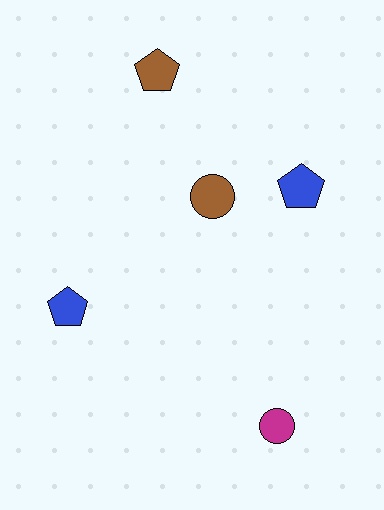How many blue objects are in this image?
There are 2 blue objects.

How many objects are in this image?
There are 5 objects.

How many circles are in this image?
There are 2 circles.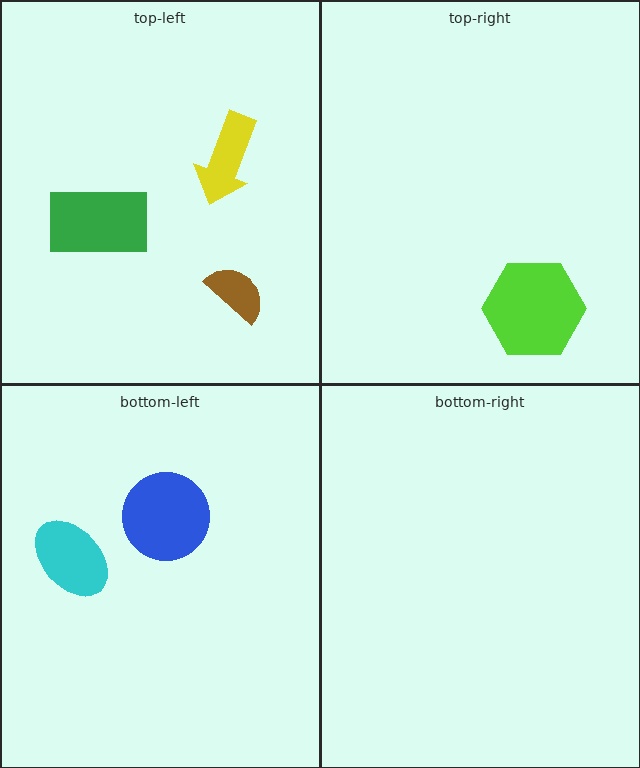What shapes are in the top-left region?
The brown semicircle, the green rectangle, the yellow arrow.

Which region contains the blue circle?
The bottom-left region.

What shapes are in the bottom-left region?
The blue circle, the cyan ellipse.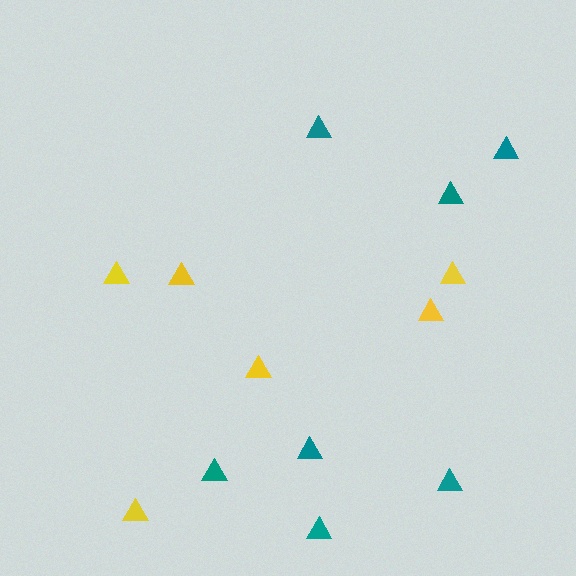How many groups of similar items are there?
There are 2 groups: one group of teal triangles (7) and one group of yellow triangles (6).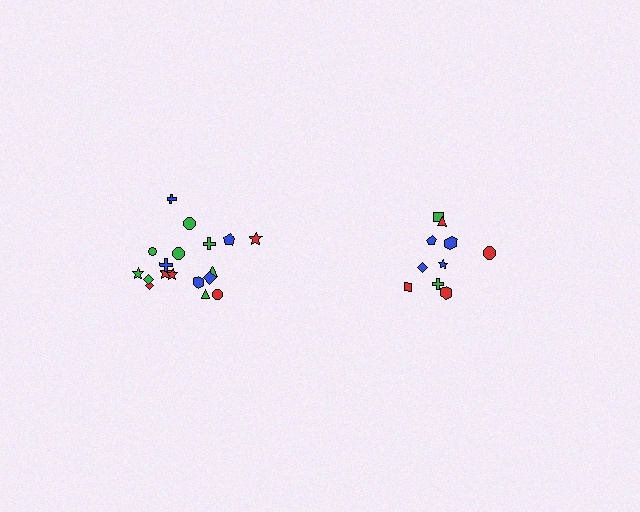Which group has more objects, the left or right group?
The left group.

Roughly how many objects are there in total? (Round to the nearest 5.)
Roughly 30 objects in total.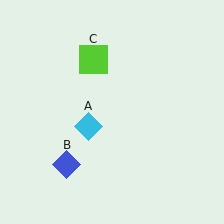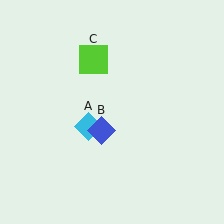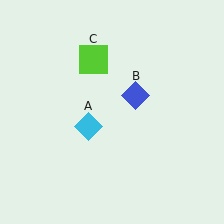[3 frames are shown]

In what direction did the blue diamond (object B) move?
The blue diamond (object B) moved up and to the right.